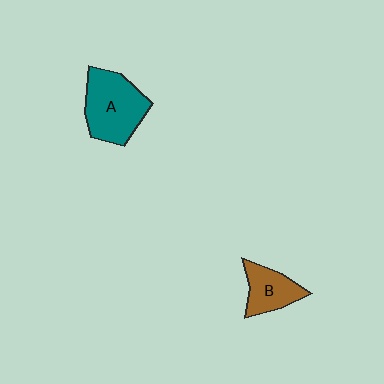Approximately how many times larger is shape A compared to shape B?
Approximately 1.7 times.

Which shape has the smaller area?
Shape B (brown).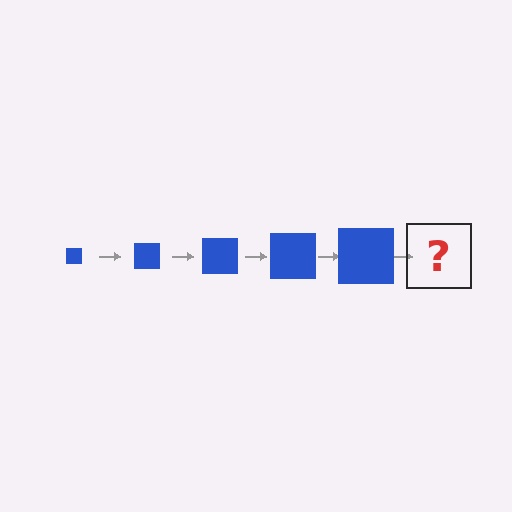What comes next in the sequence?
The next element should be a blue square, larger than the previous one.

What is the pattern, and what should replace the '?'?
The pattern is that the square gets progressively larger each step. The '?' should be a blue square, larger than the previous one.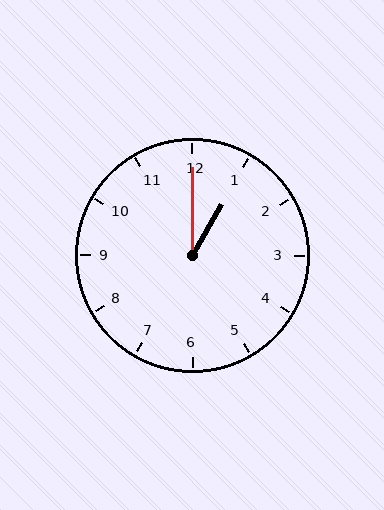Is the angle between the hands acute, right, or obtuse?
It is acute.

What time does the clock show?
1:00.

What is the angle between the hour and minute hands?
Approximately 30 degrees.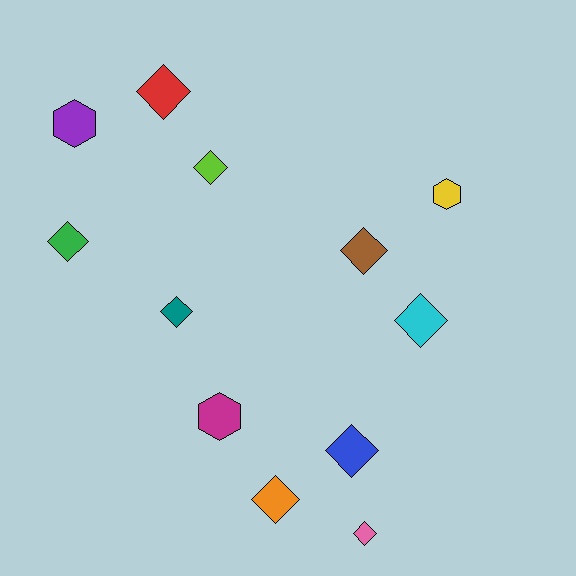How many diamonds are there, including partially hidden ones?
There are 9 diamonds.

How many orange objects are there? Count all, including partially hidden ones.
There is 1 orange object.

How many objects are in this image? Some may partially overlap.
There are 12 objects.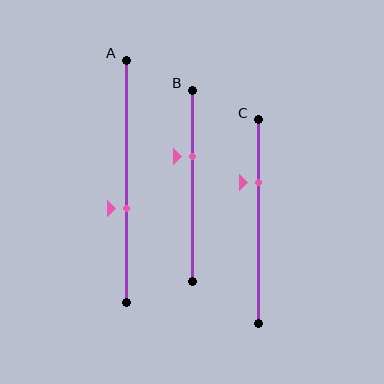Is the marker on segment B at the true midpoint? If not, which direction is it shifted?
No, the marker on segment B is shifted upward by about 16% of the segment length.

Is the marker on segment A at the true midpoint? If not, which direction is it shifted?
No, the marker on segment A is shifted downward by about 11% of the segment length.